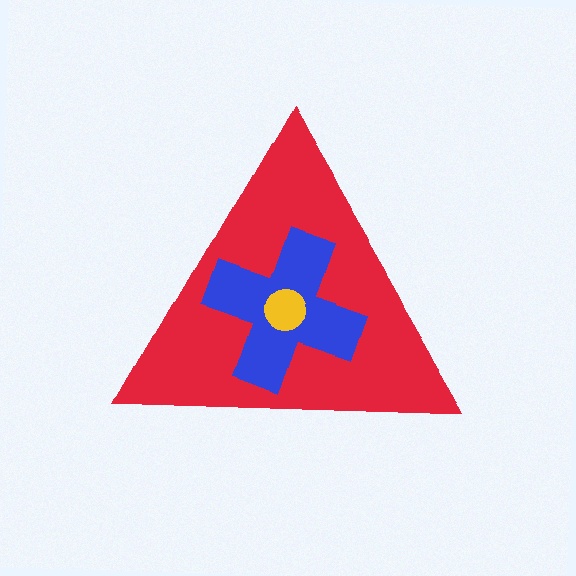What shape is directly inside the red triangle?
The blue cross.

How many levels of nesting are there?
3.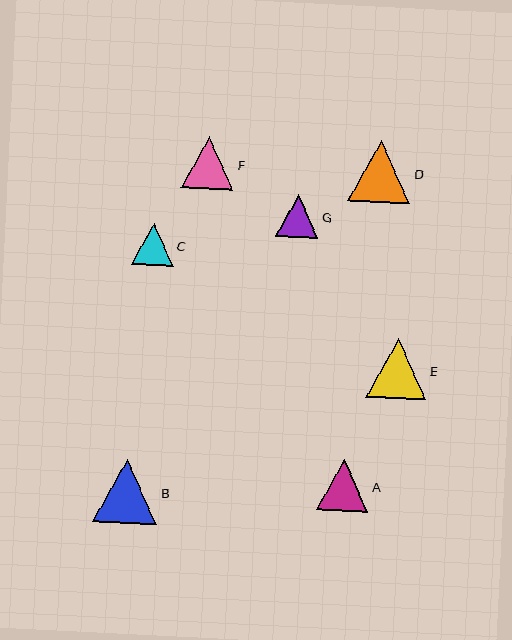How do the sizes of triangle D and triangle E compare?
Triangle D and triangle E are approximately the same size.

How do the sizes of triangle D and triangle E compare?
Triangle D and triangle E are approximately the same size.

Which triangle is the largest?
Triangle B is the largest with a size of approximately 64 pixels.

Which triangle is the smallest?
Triangle C is the smallest with a size of approximately 42 pixels.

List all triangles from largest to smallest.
From largest to smallest: B, D, E, F, A, G, C.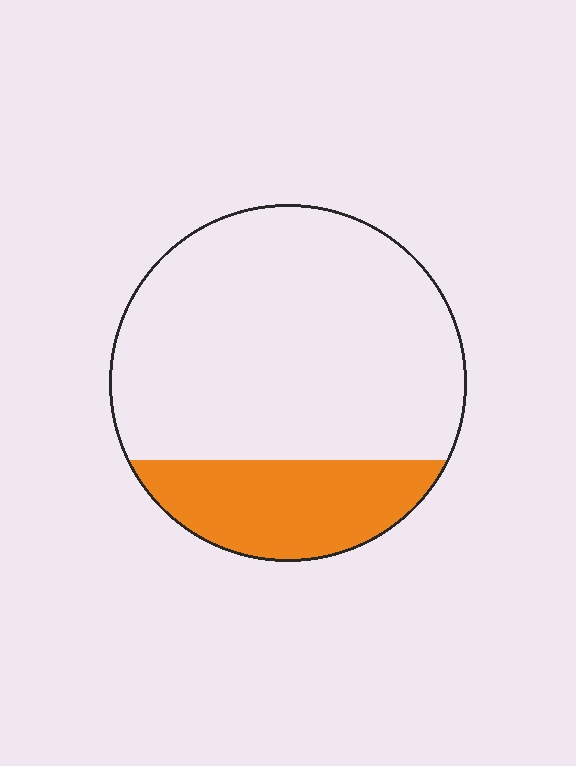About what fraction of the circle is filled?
About one quarter (1/4).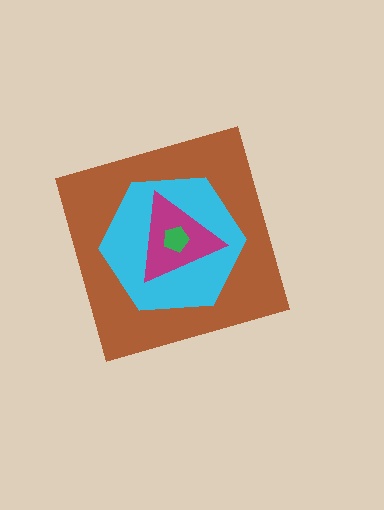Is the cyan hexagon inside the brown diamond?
Yes.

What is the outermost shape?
The brown diamond.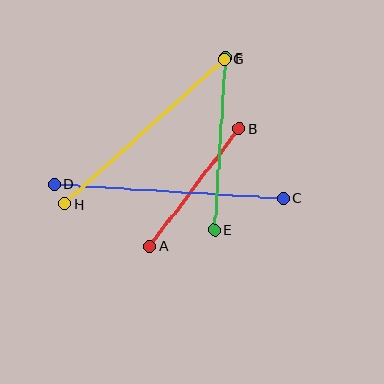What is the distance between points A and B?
The distance is approximately 148 pixels.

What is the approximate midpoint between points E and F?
The midpoint is at approximately (220, 144) pixels.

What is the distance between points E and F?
The distance is approximately 173 pixels.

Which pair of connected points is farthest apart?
Points C and D are farthest apart.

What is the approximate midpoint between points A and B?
The midpoint is at approximately (195, 187) pixels.